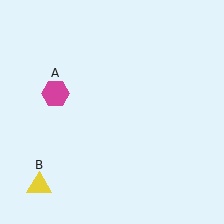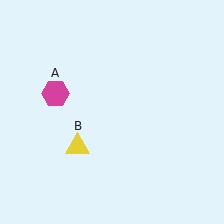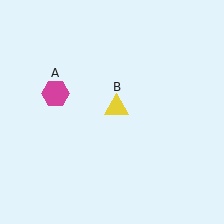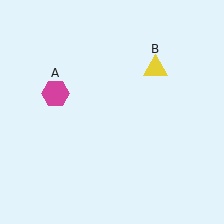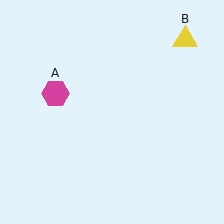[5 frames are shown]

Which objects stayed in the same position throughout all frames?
Magenta hexagon (object A) remained stationary.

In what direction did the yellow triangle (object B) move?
The yellow triangle (object B) moved up and to the right.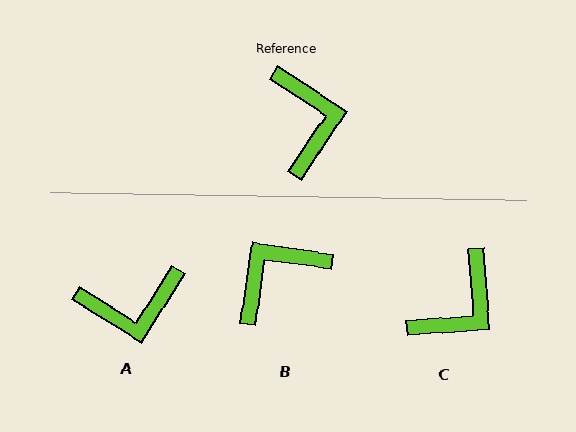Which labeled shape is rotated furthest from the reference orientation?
B, about 116 degrees away.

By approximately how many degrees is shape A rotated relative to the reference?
Approximately 88 degrees clockwise.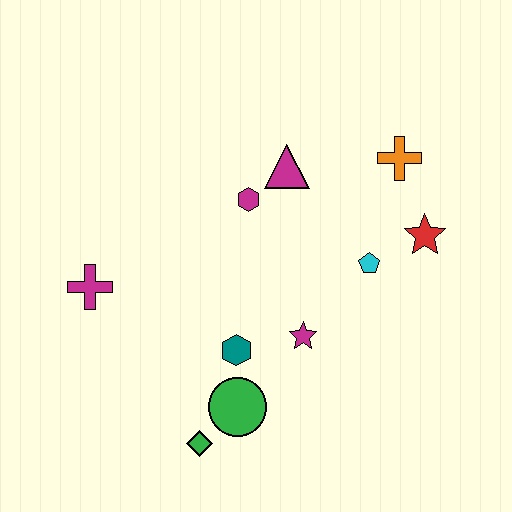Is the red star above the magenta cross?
Yes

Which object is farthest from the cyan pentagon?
The magenta cross is farthest from the cyan pentagon.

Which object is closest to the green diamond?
The green circle is closest to the green diamond.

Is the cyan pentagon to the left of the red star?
Yes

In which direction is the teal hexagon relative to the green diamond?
The teal hexagon is above the green diamond.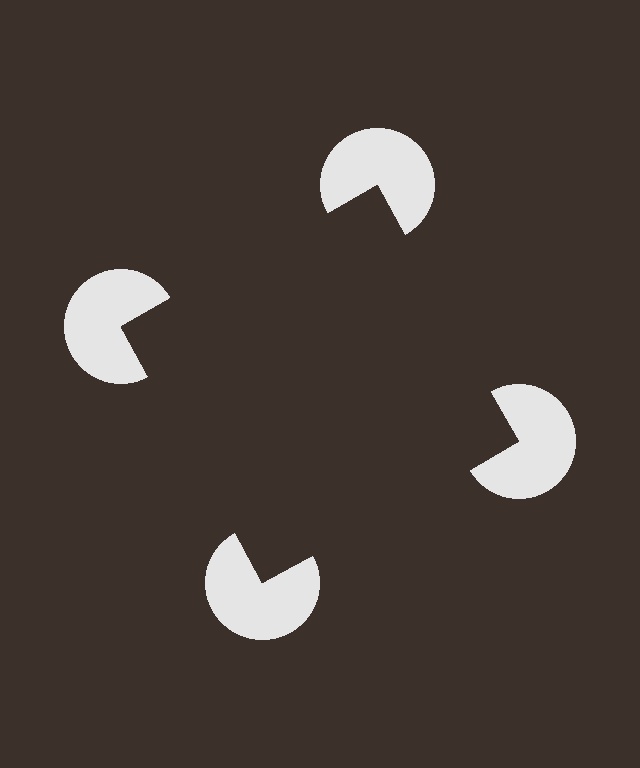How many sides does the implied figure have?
4 sides.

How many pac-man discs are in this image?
There are 4 — one at each vertex of the illusory square.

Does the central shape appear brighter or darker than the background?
It typically appears slightly darker than the background, even though no actual brightness change is drawn.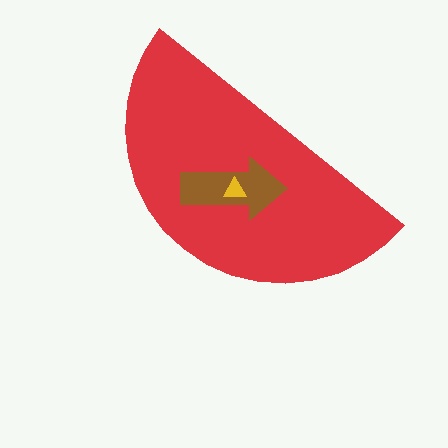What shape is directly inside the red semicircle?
The brown arrow.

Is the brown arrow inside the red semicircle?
Yes.